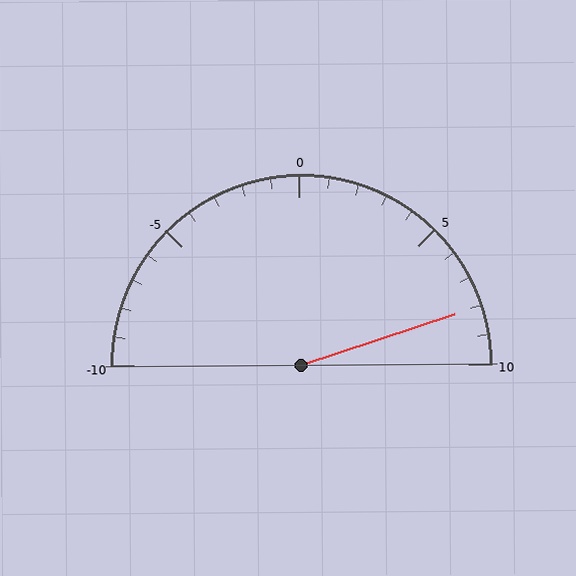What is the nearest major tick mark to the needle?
The nearest major tick mark is 10.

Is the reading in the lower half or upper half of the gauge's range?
The reading is in the upper half of the range (-10 to 10).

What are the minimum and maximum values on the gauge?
The gauge ranges from -10 to 10.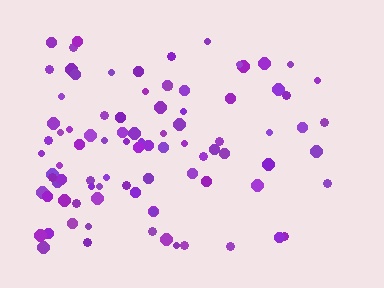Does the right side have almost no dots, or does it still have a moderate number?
Still a moderate number, just noticeably fewer than the left.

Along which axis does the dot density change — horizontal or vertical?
Horizontal.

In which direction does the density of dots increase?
From right to left, with the left side densest.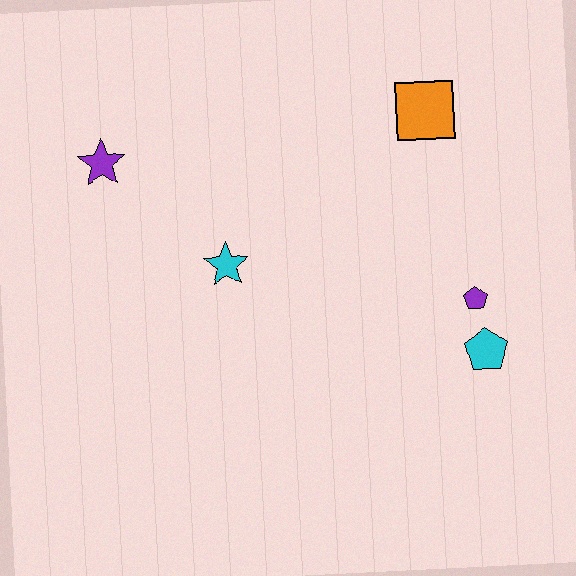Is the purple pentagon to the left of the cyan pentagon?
Yes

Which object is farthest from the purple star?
The cyan pentagon is farthest from the purple star.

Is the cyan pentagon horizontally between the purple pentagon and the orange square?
No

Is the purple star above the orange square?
No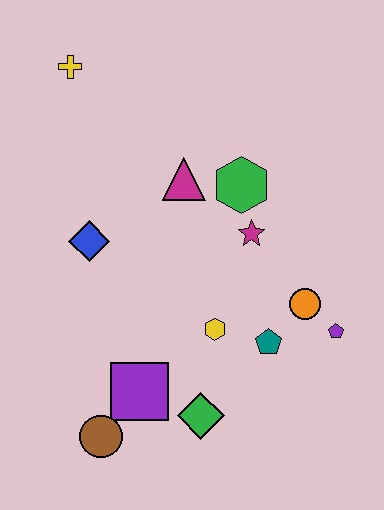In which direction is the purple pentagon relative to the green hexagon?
The purple pentagon is below the green hexagon.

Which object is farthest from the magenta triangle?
The brown circle is farthest from the magenta triangle.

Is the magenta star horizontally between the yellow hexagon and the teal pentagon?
Yes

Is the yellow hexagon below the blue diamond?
Yes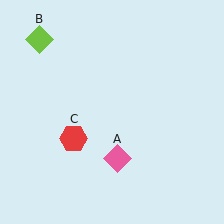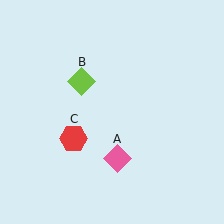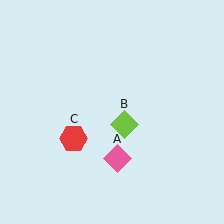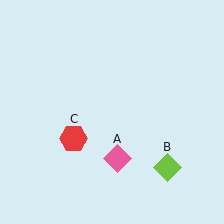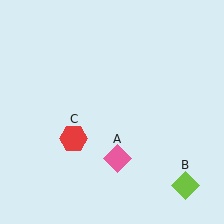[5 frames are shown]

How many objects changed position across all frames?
1 object changed position: lime diamond (object B).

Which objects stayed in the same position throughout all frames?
Pink diamond (object A) and red hexagon (object C) remained stationary.